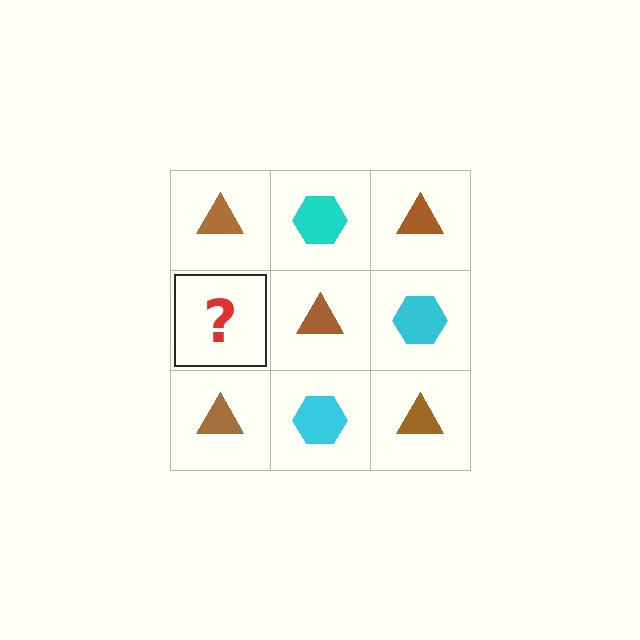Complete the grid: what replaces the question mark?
The question mark should be replaced with a cyan hexagon.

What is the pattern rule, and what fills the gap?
The rule is that it alternates brown triangle and cyan hexagon in a checkerboard pattern. The gap should be filled with a cyan hexagon.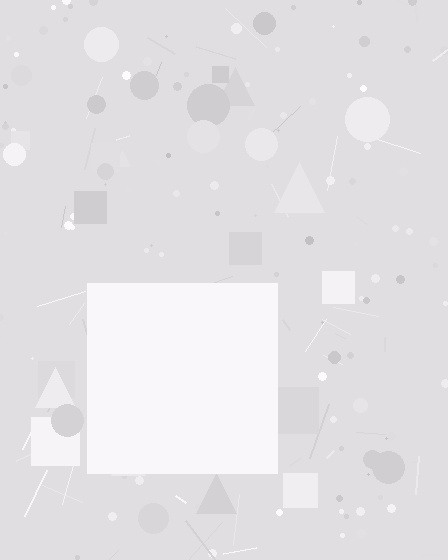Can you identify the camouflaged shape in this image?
The camouflaged shape is a square.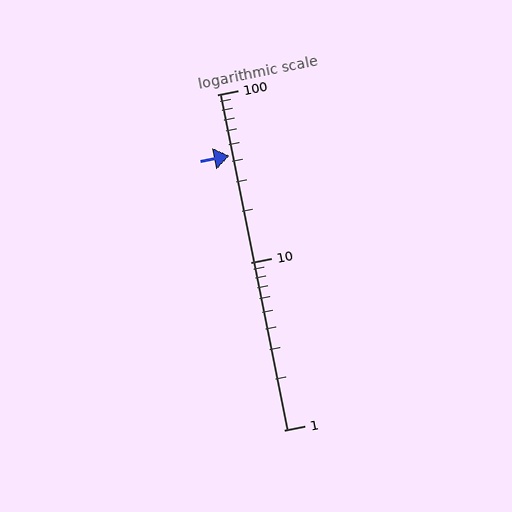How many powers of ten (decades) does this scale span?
The scale spans 2 decades, from 1 to 100.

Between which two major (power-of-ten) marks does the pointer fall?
The pointer is between 10 and 100.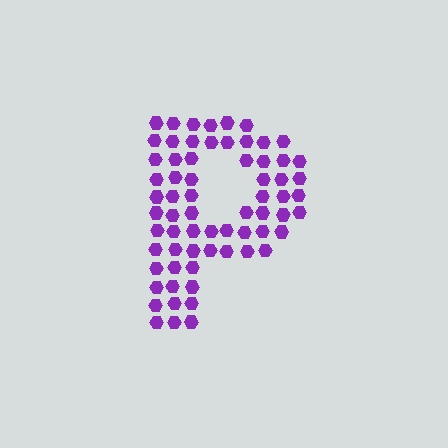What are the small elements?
The small elements are hexagons.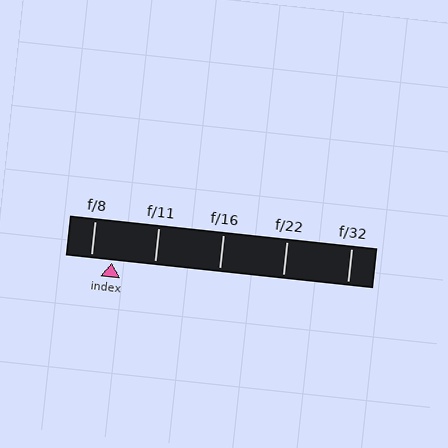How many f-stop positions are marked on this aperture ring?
There are 5 f-stop positions marked.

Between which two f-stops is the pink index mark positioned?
The index mark is between f/8 and f/11.